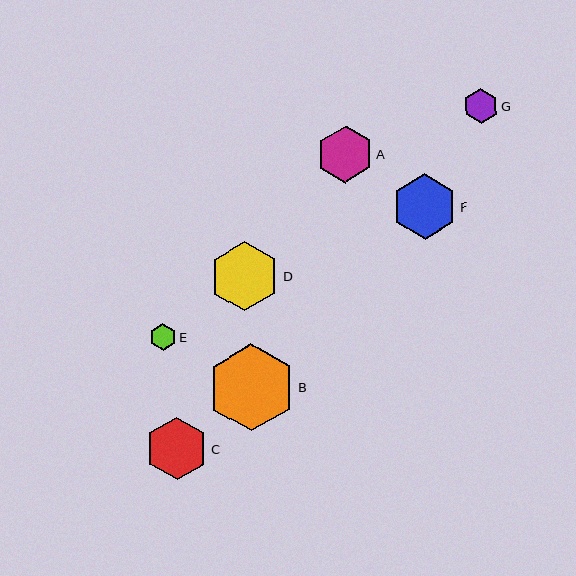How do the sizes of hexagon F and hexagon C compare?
Hexagon F and hexagon C are approximately the same size.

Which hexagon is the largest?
Hexagon B is the largest with a size of approximately 87 pixels.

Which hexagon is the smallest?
Hexagon E is the smallest with a size of approximately 27 pixels.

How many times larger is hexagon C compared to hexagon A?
Hexagon C is approximately 1.1 times the size of hexagon A.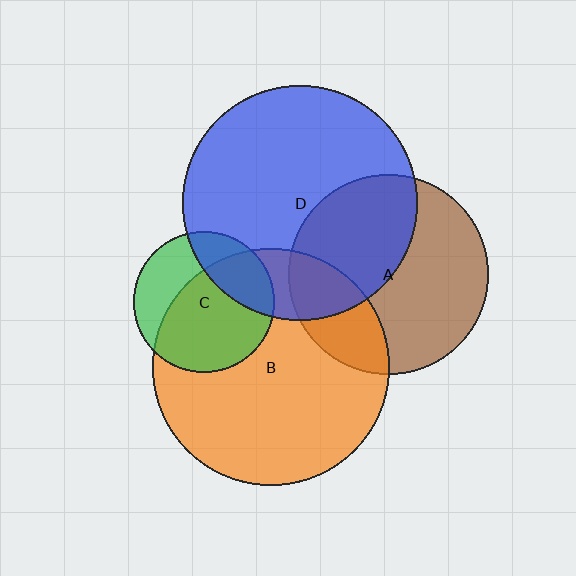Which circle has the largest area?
Circle B (orange).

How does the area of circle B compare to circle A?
Approximately 1.4 times.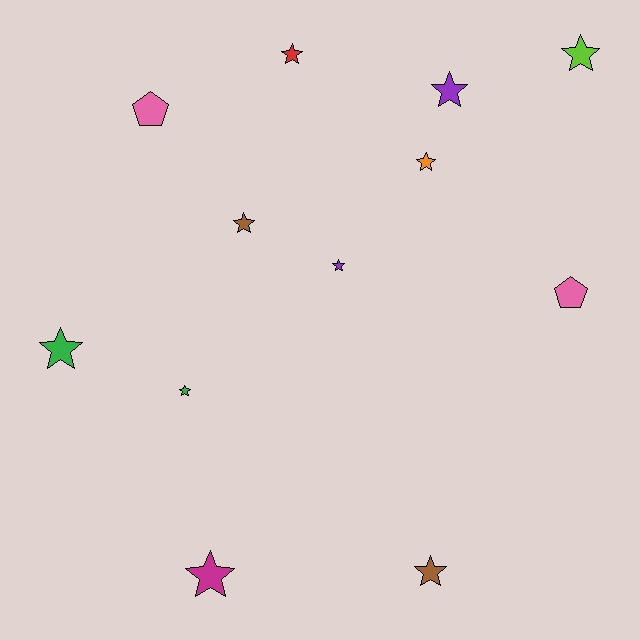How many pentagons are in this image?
There are 2 pentagons.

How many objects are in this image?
There are 12 objects.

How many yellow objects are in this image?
There are no yellow objects.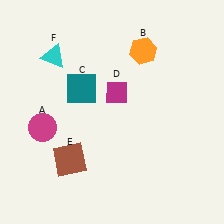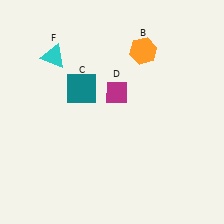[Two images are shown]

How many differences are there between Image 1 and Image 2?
There are 2 differences between the two images.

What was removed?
The brown square (E), the magenta circle (A) were removed in Image 2.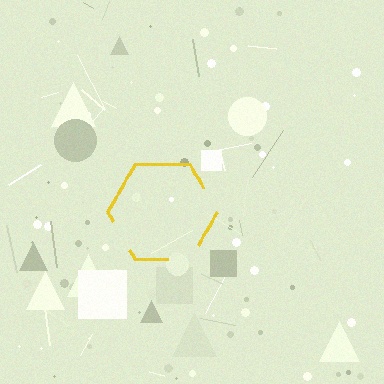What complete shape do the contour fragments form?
The contour fragments form a hexagon.